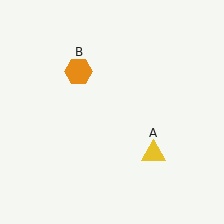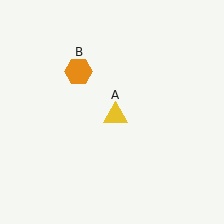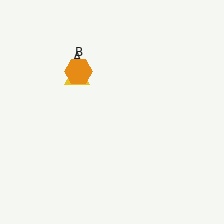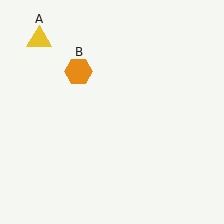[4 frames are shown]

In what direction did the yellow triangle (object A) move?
The yellow triangle (object A) moved up and to the left.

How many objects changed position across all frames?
1 object changed position: yellow triangle (object A).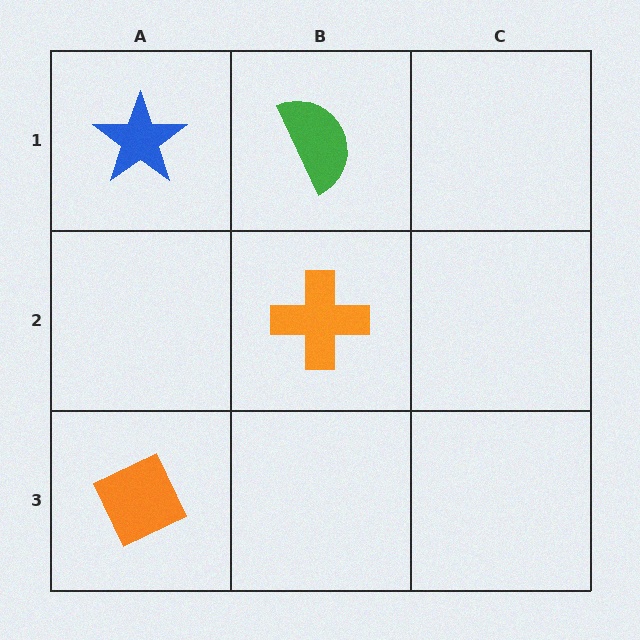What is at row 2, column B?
An orange cross.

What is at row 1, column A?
A blue star.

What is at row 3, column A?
An orange diamond.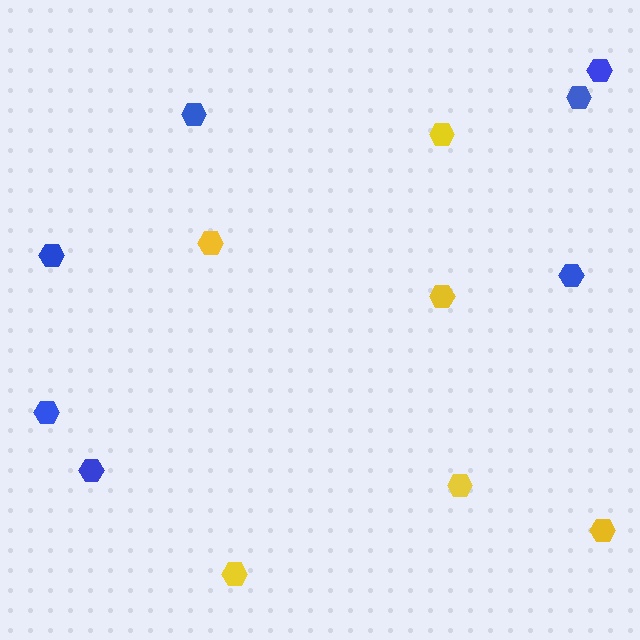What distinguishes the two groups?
There are 2 groups: one group of yellow hexagons (6) and one group of blue hexagons (7).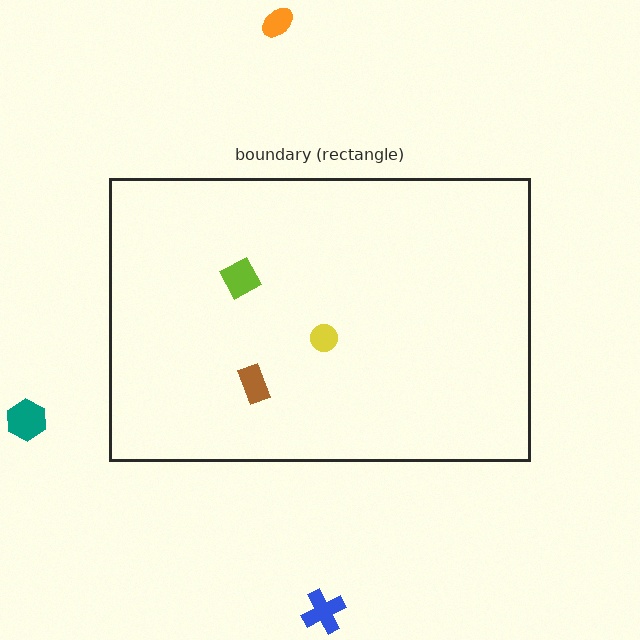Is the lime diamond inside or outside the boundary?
Inside.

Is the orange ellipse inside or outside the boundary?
Outside.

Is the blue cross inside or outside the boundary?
Outside.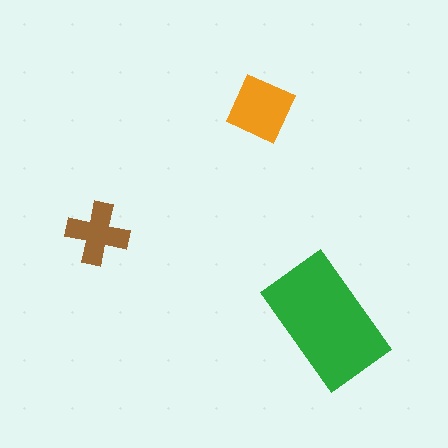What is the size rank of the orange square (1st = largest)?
2nd.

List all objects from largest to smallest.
The green rectangle, the orange square, the brown cross.